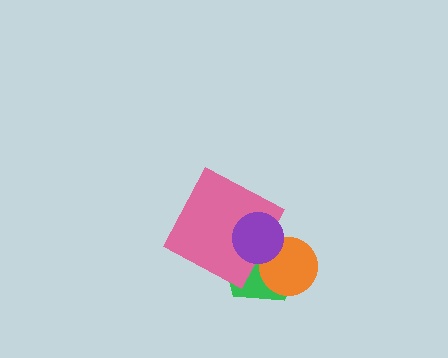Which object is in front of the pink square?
The purple circle is in front of the pink square.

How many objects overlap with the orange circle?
2 objects overlap with the orange circle.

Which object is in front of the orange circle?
The purple circle is in front of the orange circle.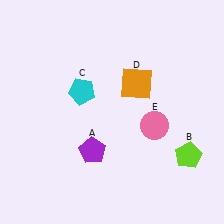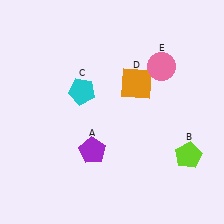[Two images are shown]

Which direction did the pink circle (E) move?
The pink circle (E) moved up.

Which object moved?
The pink circle (E) moved up.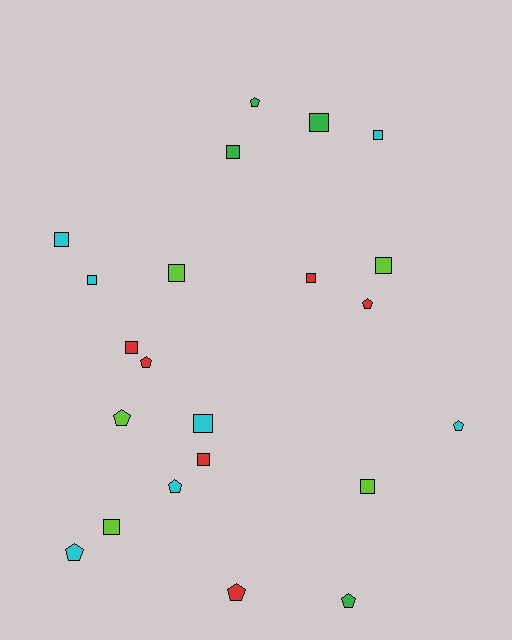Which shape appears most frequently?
Square, with 13 objects.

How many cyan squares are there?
There are 4 cyan squares.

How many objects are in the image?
There are 22 objects.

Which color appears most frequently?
Cyan, with 7 objects.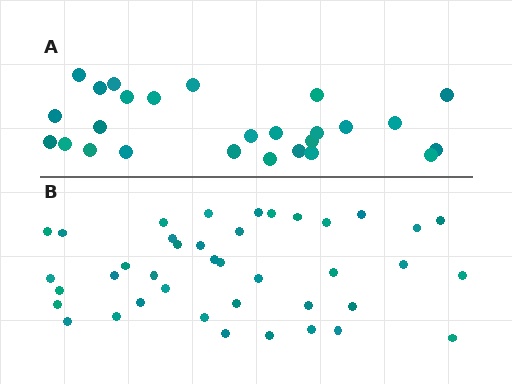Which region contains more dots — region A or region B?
Region B (the bottom region) has more dots.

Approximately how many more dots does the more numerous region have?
Region B has approximately 15 more dots than region A.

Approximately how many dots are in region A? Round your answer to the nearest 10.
About 30 dots. (The exact count is 26, which rounds to 30.)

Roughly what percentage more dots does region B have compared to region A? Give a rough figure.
About 55% more.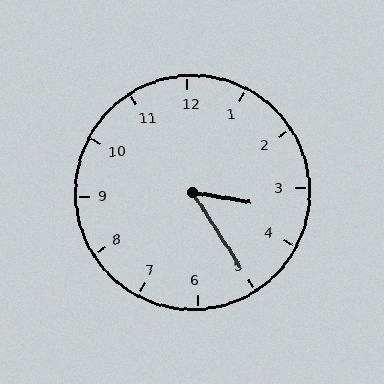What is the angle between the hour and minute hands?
Approximately 48 degrees.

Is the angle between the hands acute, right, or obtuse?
It is acute.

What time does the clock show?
3:25.